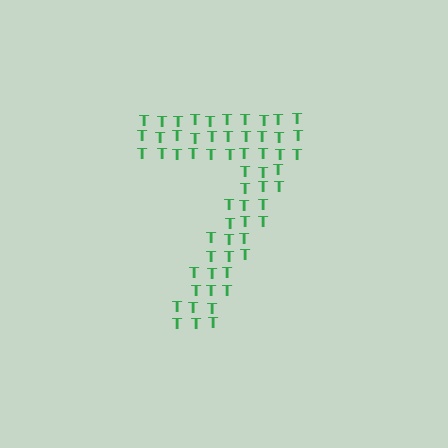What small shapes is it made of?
It is made of small letter T's.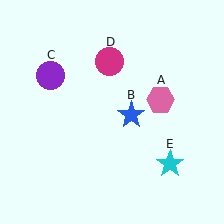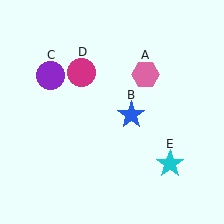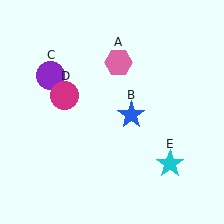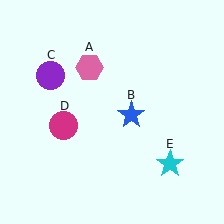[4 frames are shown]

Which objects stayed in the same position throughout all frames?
Blue star (object B) and purple circle (object C) and cyan star (object E) remained stationary.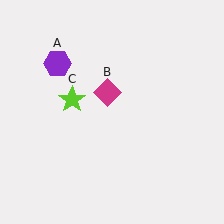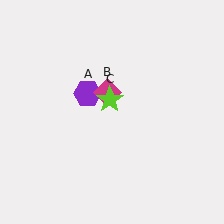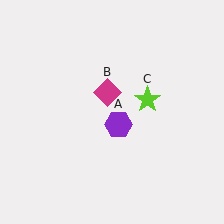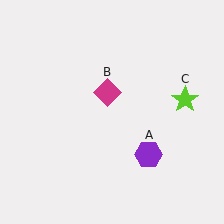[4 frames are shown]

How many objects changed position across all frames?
2 objects changed position: purple hexagon (object A), lime star (object C).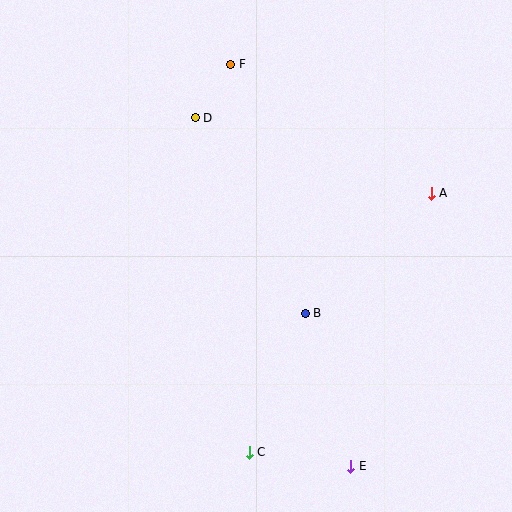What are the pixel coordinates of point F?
Point F is at (231, 65).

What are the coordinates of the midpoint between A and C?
The midpoint between A and C is at (340, 323).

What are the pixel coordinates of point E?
Point E is at (351, 466).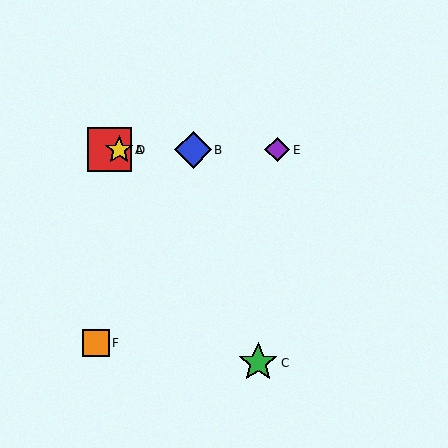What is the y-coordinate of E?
Object E is at y≈150.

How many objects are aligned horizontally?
4 objects (A, B, D, E) are aligned horizontally.